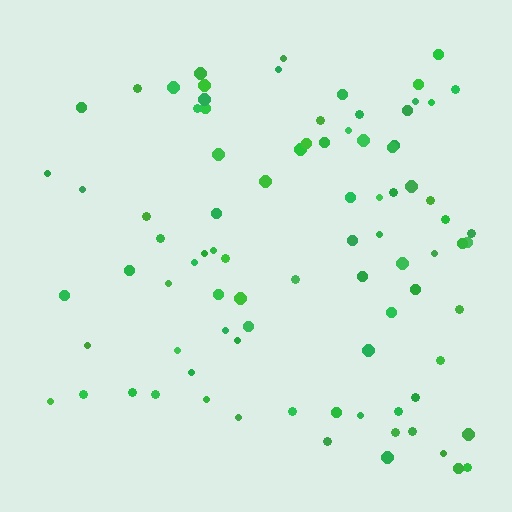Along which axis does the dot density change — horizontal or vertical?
Horizontal.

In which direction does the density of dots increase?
From left to right, with the right side densest.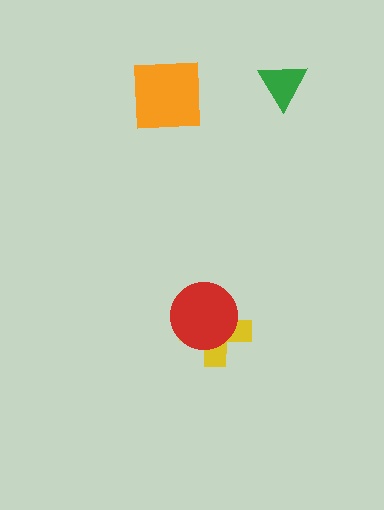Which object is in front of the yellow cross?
The red circle is in front of the yellow cross.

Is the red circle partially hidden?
No, no other shape covers it.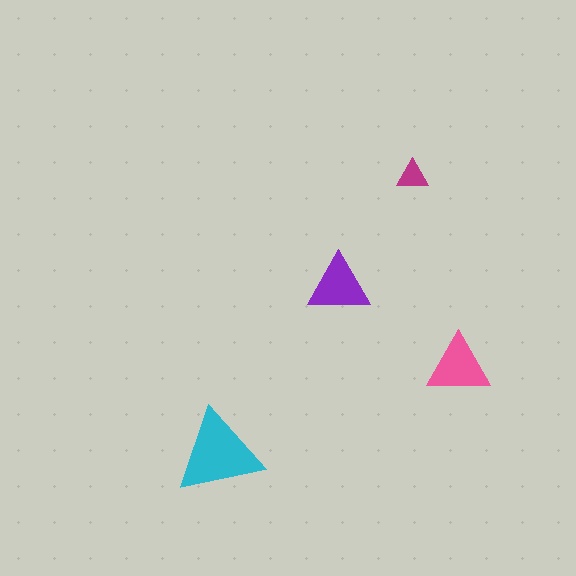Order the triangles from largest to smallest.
the cyan one, the pink one, the purple one, the magenta one.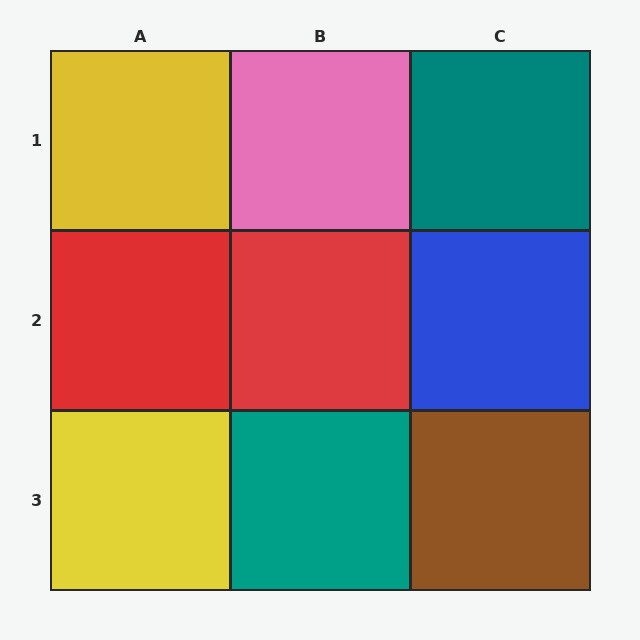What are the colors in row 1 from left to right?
Yellow, pink, teal.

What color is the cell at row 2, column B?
Red.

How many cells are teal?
2 cells are teal.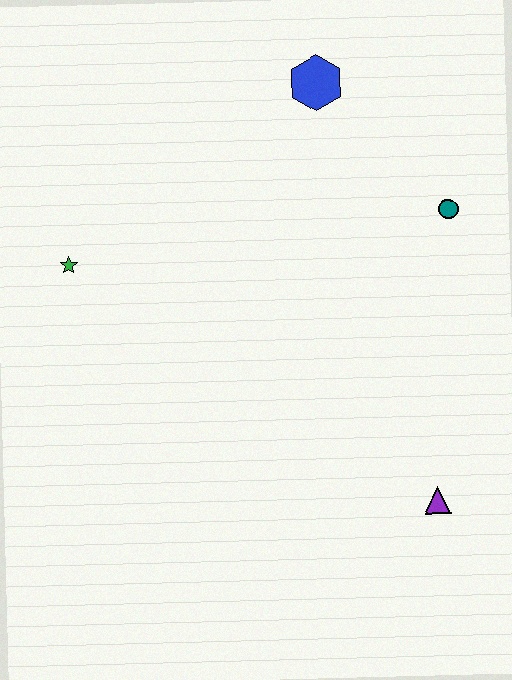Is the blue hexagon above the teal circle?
Yes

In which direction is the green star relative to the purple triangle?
The green star is to the left of the purple triangle.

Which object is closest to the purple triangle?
The teal circle is closest to the purple triangle.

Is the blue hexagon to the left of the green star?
No